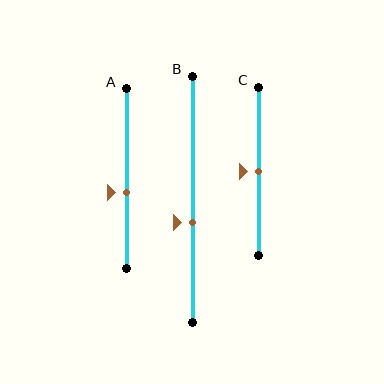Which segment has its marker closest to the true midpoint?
Segment C has its marker closest to the true midpoint.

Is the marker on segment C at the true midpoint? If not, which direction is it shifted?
Yes, the marker on segment C is at the true midpoint.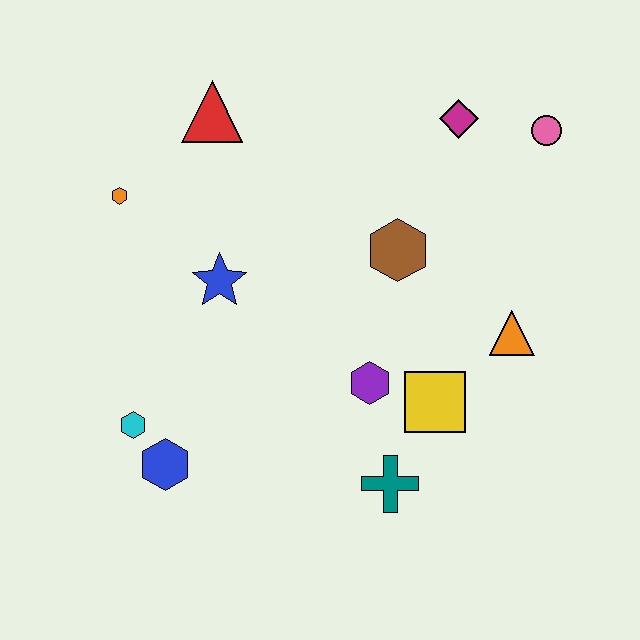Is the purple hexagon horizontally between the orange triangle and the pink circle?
No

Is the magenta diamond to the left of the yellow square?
No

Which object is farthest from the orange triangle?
The orange hexagon is farthest from the orange triangle.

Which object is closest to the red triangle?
The orange hexagon is closest to the red triangle.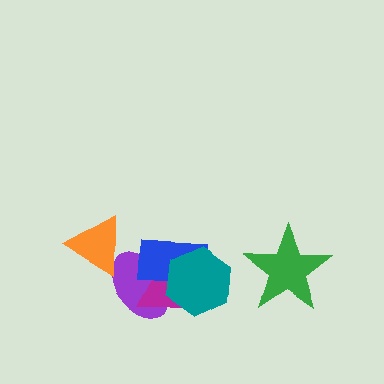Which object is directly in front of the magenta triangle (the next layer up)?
The blue rectangle is directly in front of the magenta triangle.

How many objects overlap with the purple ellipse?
4 objects overlap with the purple ellipse.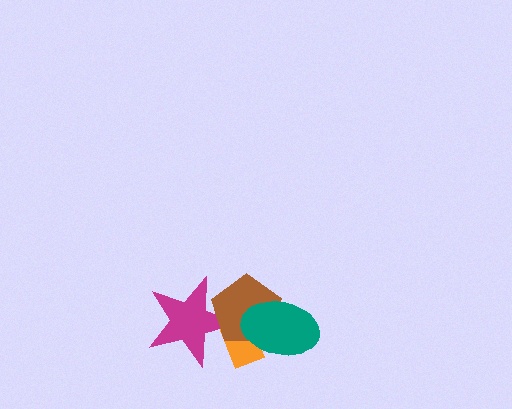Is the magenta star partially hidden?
Yes, it is partially covered by another shape.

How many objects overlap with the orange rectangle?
3 objects overlap with the orange rectangle.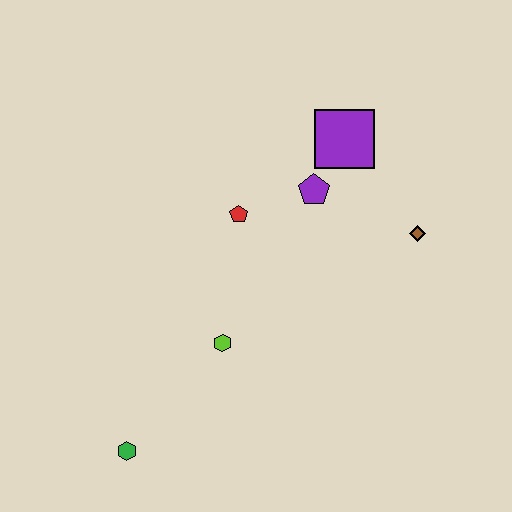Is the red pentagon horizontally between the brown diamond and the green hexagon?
Yes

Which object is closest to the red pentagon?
The purple pentagon is closest to the red pentagon.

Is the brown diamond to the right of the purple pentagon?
Yes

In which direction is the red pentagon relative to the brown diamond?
The red pentagon is to the left of the brown diamond.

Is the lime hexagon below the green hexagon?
No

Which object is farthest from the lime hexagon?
The purple square is farthest from the lime hexagon.